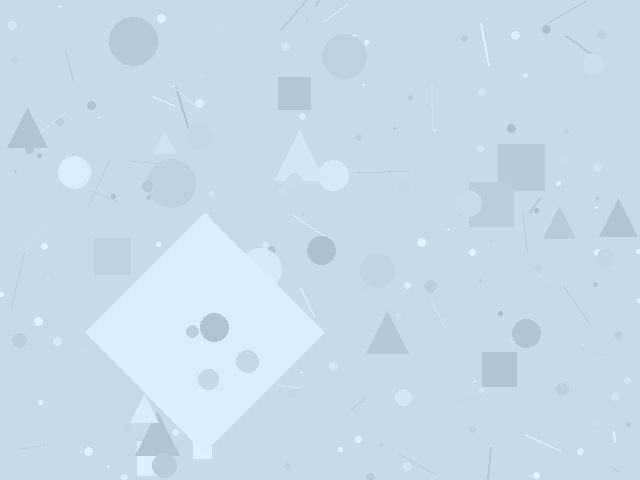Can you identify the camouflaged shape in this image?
The camouflaged shape is a diamond.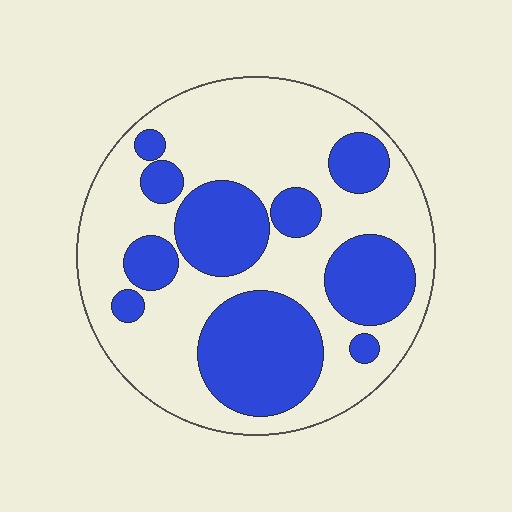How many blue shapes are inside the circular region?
10.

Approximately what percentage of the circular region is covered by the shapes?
Approximately 35%.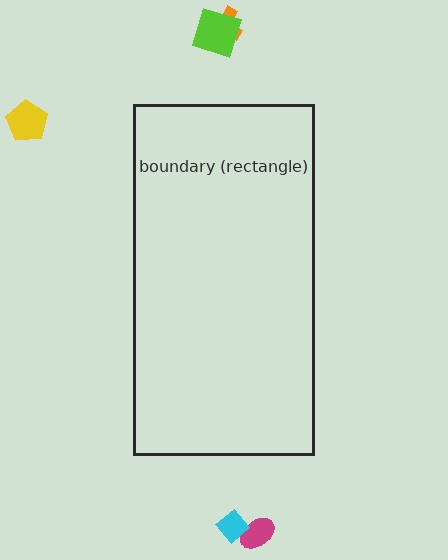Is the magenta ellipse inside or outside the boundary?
Outside.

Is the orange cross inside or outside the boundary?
Outside.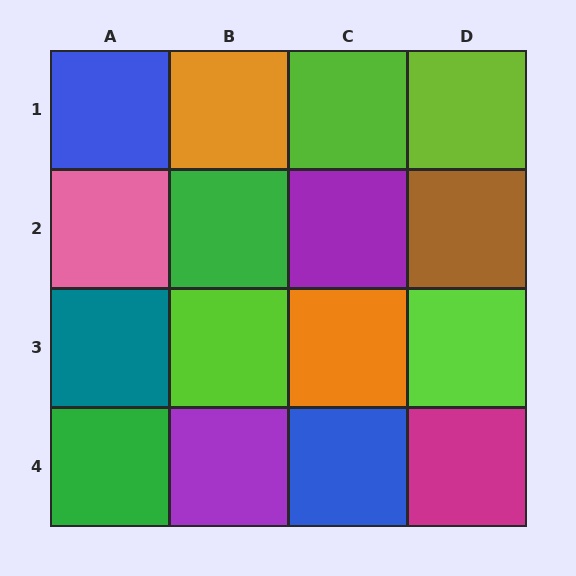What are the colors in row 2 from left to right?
Pink, green, purple, brown.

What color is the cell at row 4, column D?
Magenta.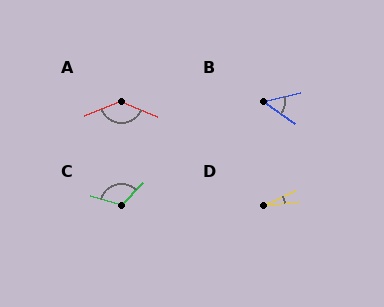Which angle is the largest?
A, at approximately 135 degrees.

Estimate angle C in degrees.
Approximately 118 degrees.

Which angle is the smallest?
D, at approximately 19 degrees.